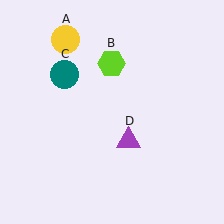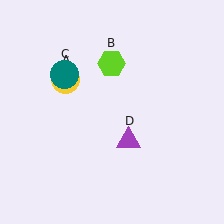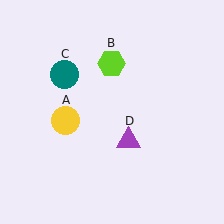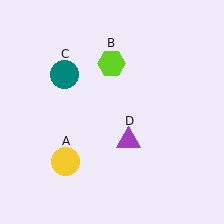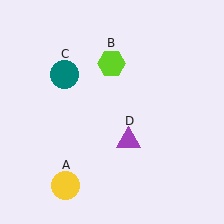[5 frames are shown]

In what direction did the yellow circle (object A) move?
The yellow circle (object A) moved down.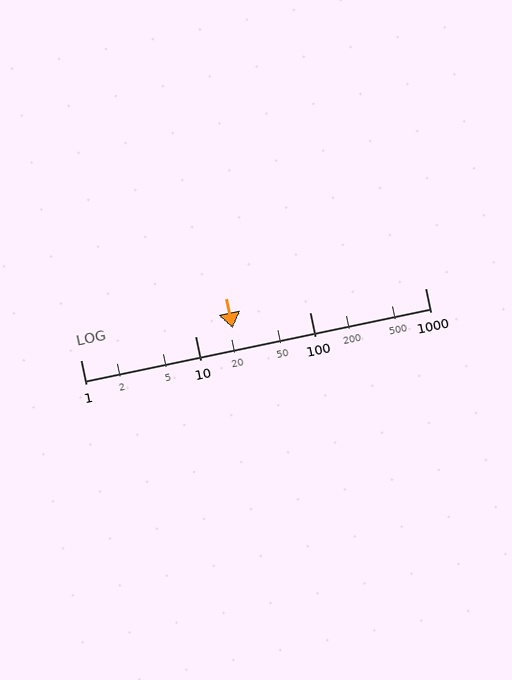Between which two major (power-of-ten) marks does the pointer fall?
The pointer is between 10 and 100.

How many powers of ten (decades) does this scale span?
The scale spans 3 decades, from 1 to 1000.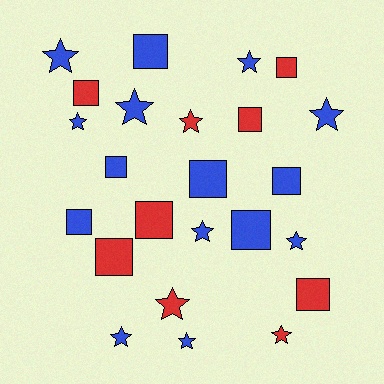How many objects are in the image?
There are 24 objects.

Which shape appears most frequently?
Square, with 12 objects.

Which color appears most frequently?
Blue, with 15 objects.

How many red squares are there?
There are 6 red squares.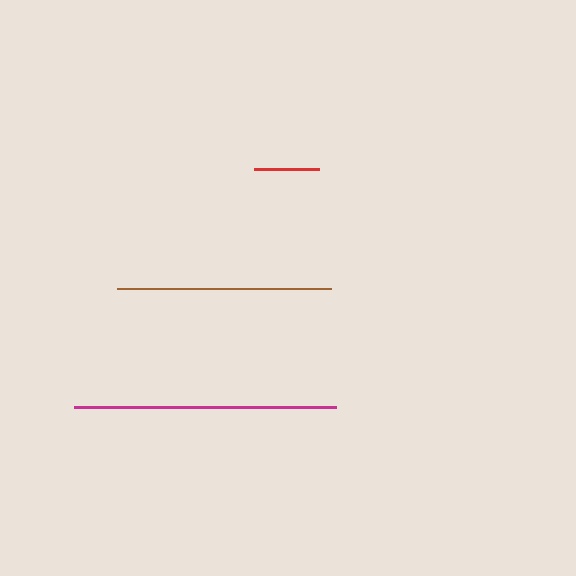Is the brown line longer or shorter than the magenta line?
The magenta line is longer than the brown line.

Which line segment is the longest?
The magenta line is the longest at approximately 262 pixels.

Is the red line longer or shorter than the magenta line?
The magenta line is longer than the red line.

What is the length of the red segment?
The red segment is approximately 65 pixels long.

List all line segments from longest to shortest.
From longest to shortest: magenta, brown, red.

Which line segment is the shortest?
The red line is the shortest at approximately 65 pixels.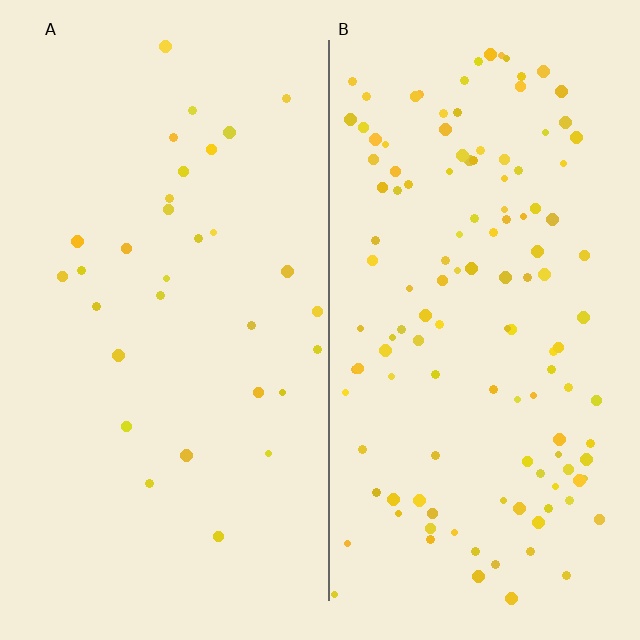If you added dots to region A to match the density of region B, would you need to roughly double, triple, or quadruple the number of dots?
Approximately quadruple.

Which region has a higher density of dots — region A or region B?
B (the right).